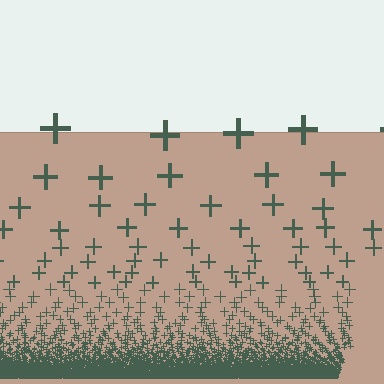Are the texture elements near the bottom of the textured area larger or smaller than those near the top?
Smaller. The gradient is inverted — elements near the bottom are smaller and denser.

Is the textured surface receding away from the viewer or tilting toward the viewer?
The surface appears to tilt toward the viewer. Texture elements get larger and sparser toward the top.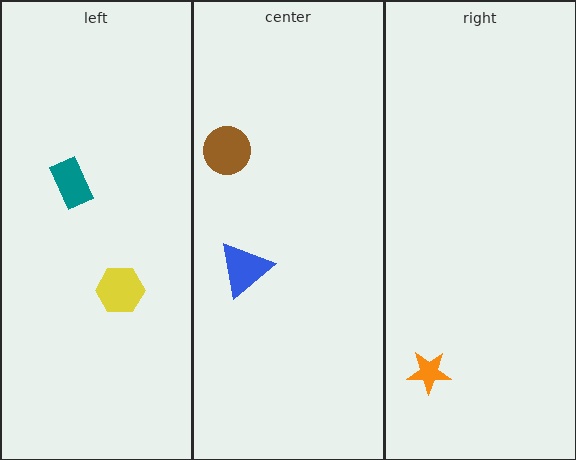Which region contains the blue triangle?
The center region.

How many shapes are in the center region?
2.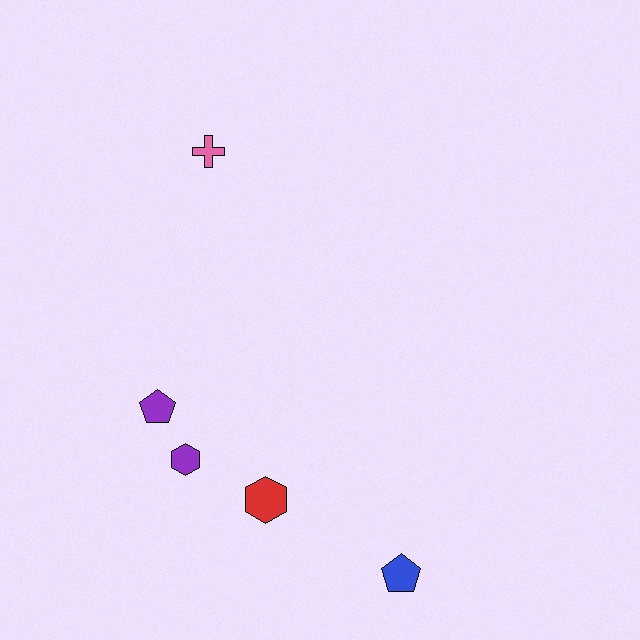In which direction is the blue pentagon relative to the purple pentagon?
The blue pentagon is to the right of the purple pentagon.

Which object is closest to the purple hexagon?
The purple pentagon is closest to the purple hexagon.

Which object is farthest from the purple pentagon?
The blue pentagon is farthest from the purple pentagon.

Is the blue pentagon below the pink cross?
Yes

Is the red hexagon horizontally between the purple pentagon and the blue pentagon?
Yes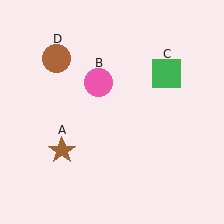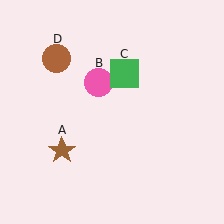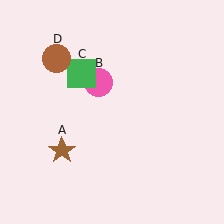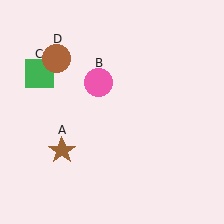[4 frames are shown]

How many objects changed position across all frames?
1 object changed position: green square (object C).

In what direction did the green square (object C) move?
The green square (object C) moved left.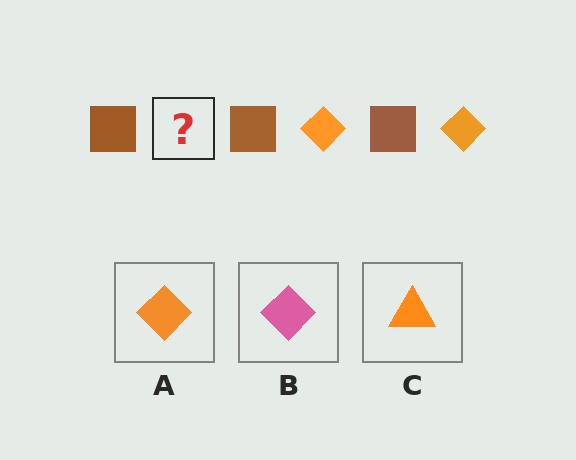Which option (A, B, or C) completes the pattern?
A.